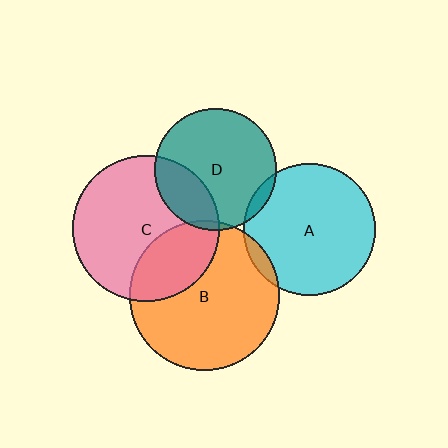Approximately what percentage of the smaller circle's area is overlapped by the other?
Approximately 25%.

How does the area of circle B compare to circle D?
Approximately 1.5 times.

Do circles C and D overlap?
Yes.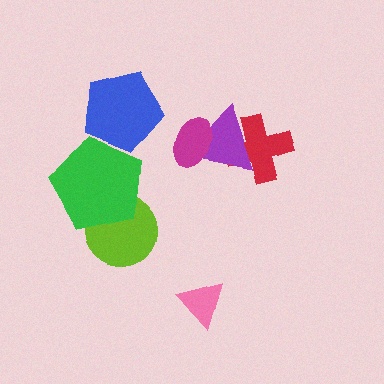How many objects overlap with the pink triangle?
0 objects overlap with the pink triangle.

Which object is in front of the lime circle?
The green pentagon is in front of the lime circle.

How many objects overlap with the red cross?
1 object overlaps with the red cross.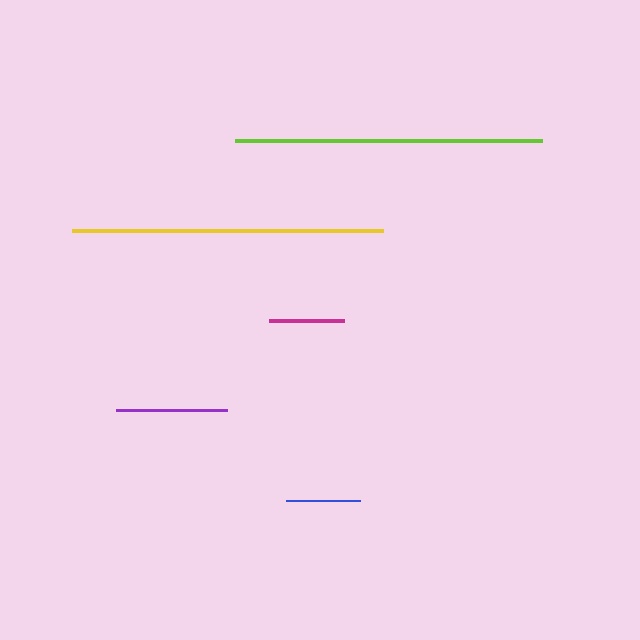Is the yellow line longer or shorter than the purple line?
The yellow line is longer than the purple line.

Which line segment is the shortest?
The blue line is the shortest at approximately 74 pixels.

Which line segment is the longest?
The yellow line is the longest at approximately 311 pixels.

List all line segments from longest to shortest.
From longest to shortest: yellow, lime, purple, magenta, blue.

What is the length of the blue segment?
The blue segment is approximately 74 pixels long.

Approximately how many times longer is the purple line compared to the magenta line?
The purple line is approximately 1.5 times the length of the magenta line.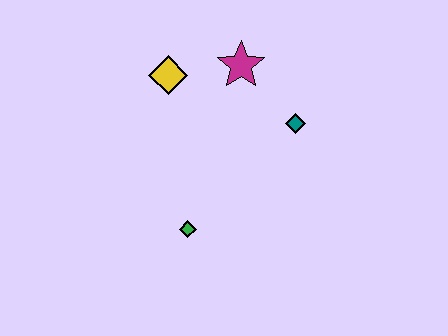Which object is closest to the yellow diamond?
The magenta star is closest to the yellow diamond.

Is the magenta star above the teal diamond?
Yes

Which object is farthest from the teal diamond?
The green diamond is farthest from the teal diamond.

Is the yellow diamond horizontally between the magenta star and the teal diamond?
No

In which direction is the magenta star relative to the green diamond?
The magenta star is above the green diamond.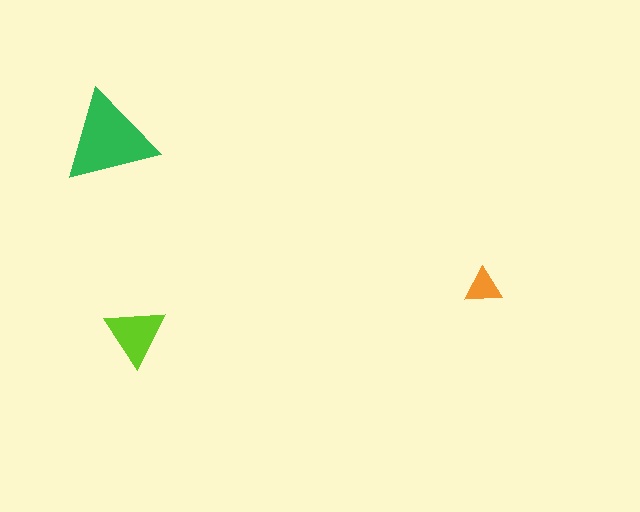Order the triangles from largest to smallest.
the green one, the lime one, the orange one.